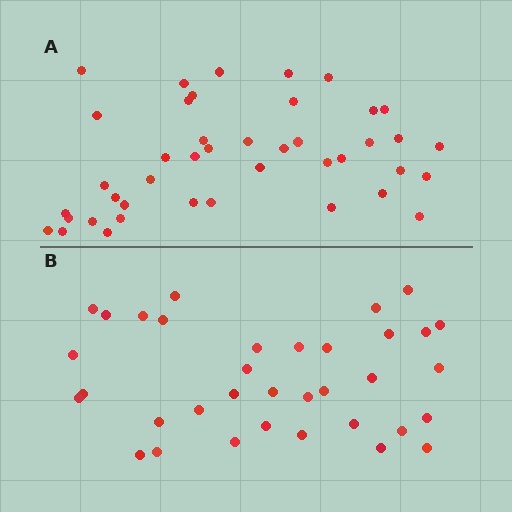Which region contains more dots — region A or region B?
Region A (the top region) has more dots.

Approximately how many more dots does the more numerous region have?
Region A has roughly 8 or so more dots than region B.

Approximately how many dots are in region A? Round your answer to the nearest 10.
About 40 dots. (The exact count is 42, which rounds to 40.)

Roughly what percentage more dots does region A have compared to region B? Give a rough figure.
About 20% more.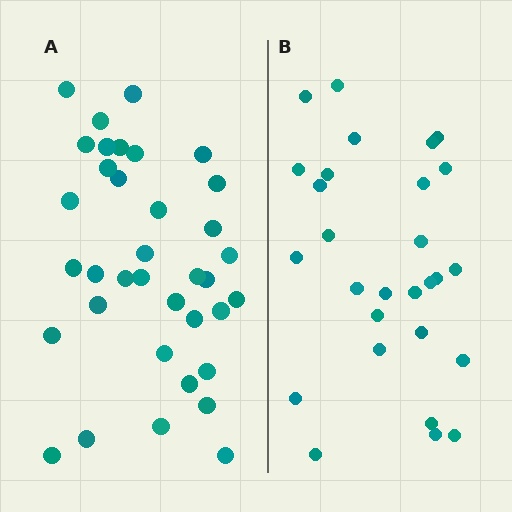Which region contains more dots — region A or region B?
Region A (the left region) has more dots.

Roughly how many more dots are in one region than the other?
Region A has roughly 8 or so more dots than region B.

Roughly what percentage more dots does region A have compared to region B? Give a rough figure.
About 30% more.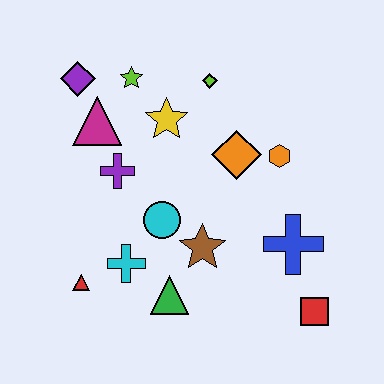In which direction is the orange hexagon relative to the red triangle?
The orange hexagon is to the right of the red triangle.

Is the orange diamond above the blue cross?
Yes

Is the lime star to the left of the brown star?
Yes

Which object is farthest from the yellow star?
The red square is farthest from the yellow star.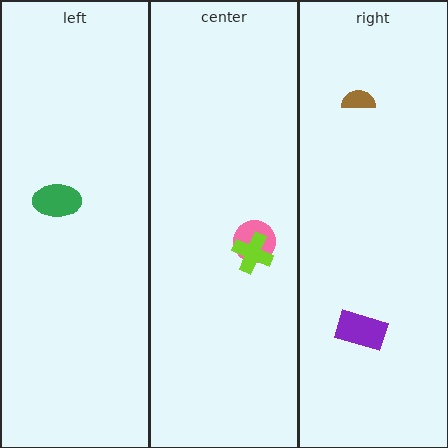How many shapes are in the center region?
2.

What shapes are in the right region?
The brown semicircle, the purple rectangle.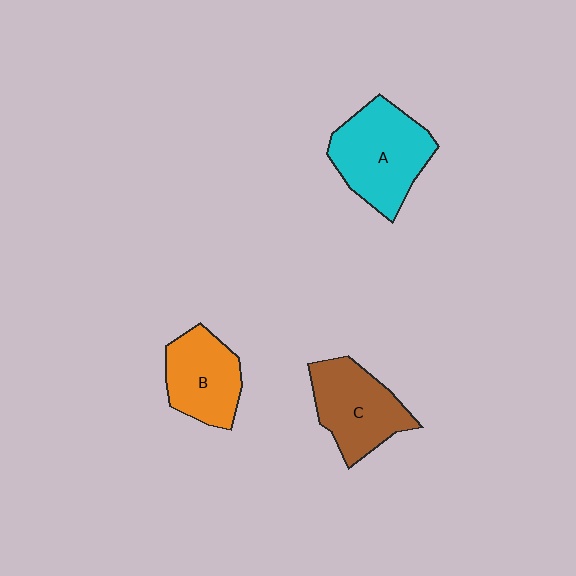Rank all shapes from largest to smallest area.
From largest to smallest: A (cyan), C (brown), B (orange).